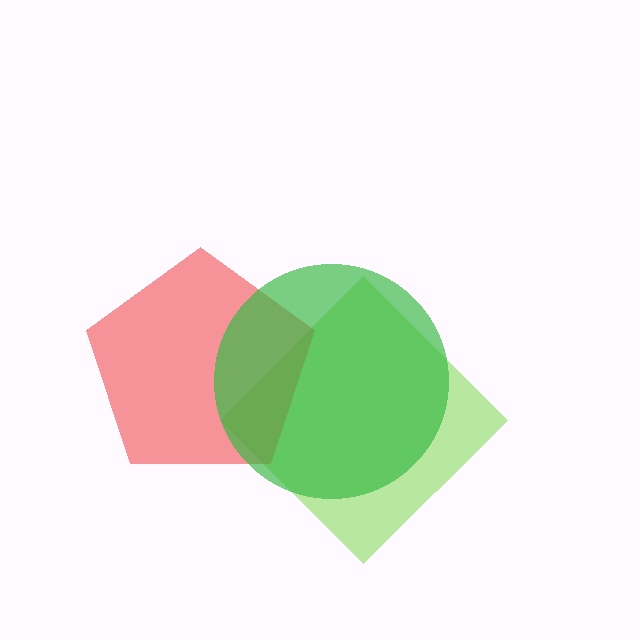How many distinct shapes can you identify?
There are 3 distinct shapes: a lime diamond, a red pentagon, a green circle.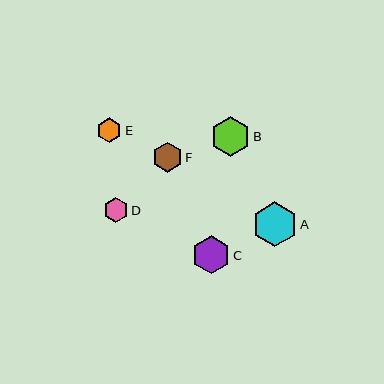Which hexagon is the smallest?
Hexagon D is the smallest with a size of approximately 25 pixels.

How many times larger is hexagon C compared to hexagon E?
Hexagon C is approximately 1.5 times the size of hexagon E.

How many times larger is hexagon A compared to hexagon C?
Hexagon A is approximately 1.2 times the size of hexagon C.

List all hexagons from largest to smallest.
From largest to smallest: A, B, C, F, E, D.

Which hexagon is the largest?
Hexagon A is the largest with a size of approximately 45 pixels.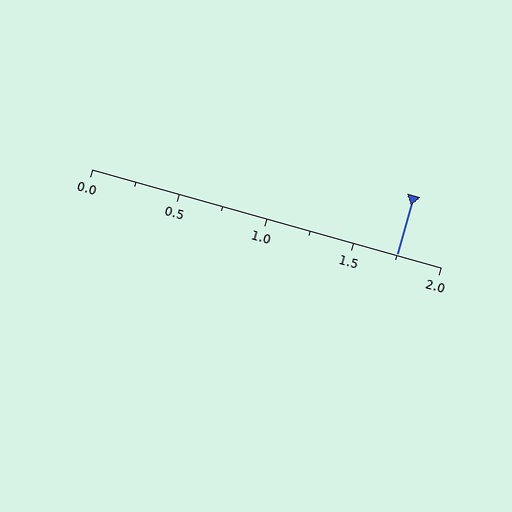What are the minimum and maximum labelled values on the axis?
The axis runs from 0.0 to 2.0.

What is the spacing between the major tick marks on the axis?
The major ticks are spaced 0.5 apart.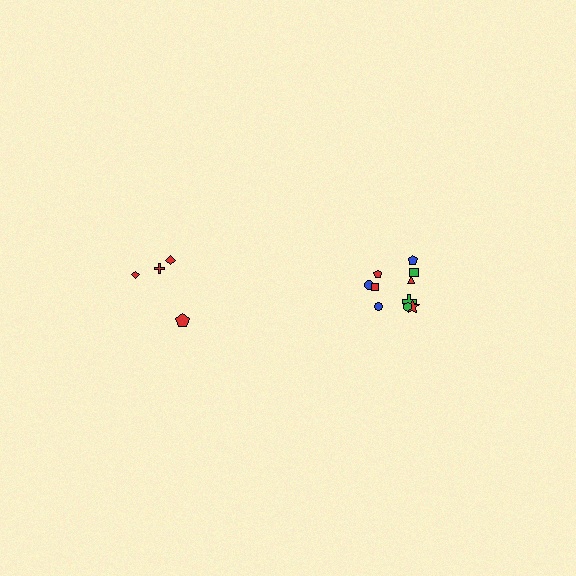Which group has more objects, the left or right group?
The right group.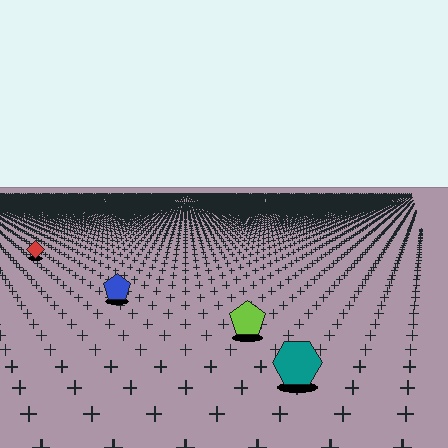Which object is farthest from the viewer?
The red diamond is farthest from the viewer. It appears smaller and the ground texture around it is denser.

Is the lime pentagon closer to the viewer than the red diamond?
Yes. The lime pentagon is closer — you can tell from the texture gradient: the ground texture is coarser near it.